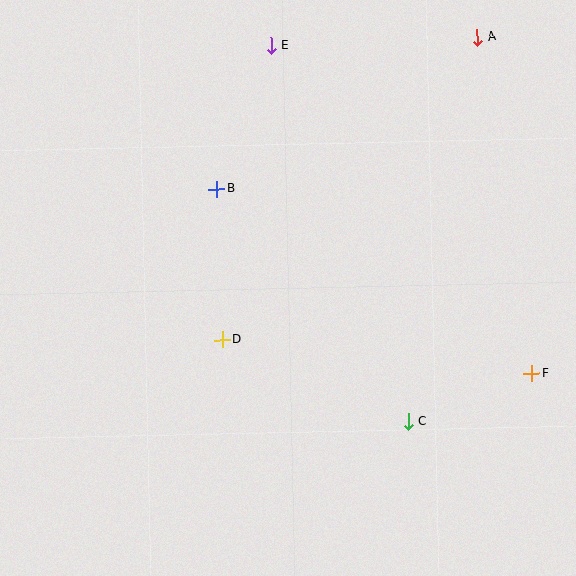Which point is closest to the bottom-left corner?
Point D is closest to the bottom-left corner.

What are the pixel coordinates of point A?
Point A is at (478, 37).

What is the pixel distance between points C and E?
The distance between C and E is 400 pixels.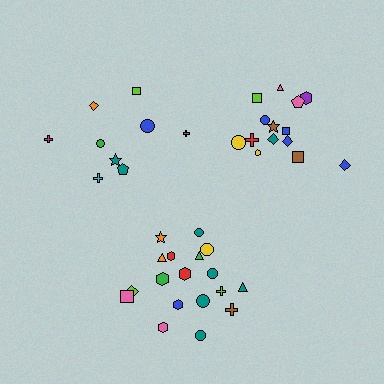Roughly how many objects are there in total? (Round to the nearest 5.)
Roughly 40 objects in total.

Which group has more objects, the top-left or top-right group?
The top-right group.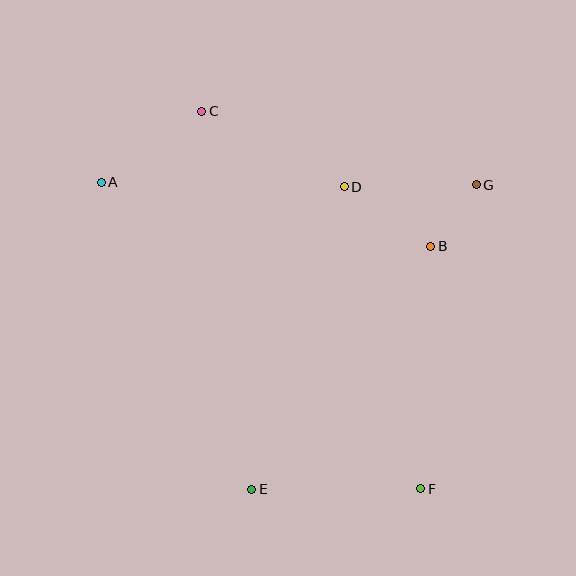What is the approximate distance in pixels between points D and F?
The distance between D and F is approximately 312 pixels.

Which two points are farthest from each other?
Points A and F are farthest from each other.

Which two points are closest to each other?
Points B and G are closest to each other.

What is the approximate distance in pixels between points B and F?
The distance between B and F is approximately 243 pixels.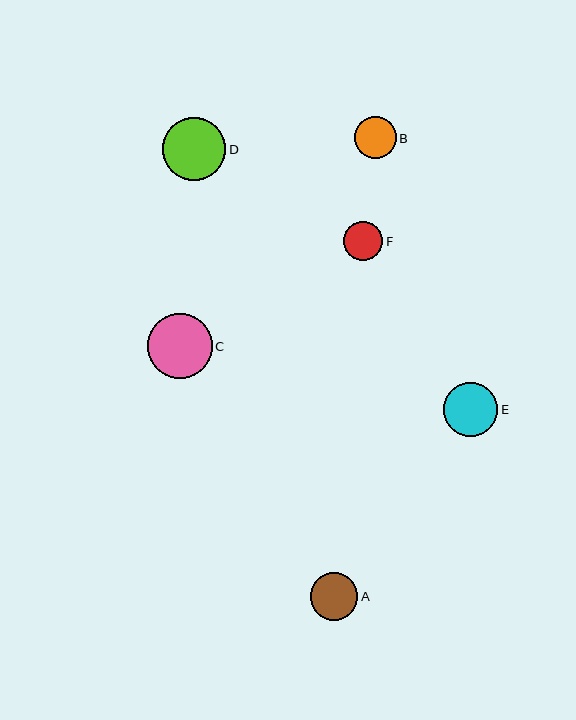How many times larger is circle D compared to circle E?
Circle D is approximately 1.2 times the size of circle E.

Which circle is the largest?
Circle C is the largest with a size of approximately 65 pixels.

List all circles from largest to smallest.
From largest to smallest: C, D, E, A, B, F.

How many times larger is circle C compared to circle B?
Circle C is approximately 1.5 times the size of circle B.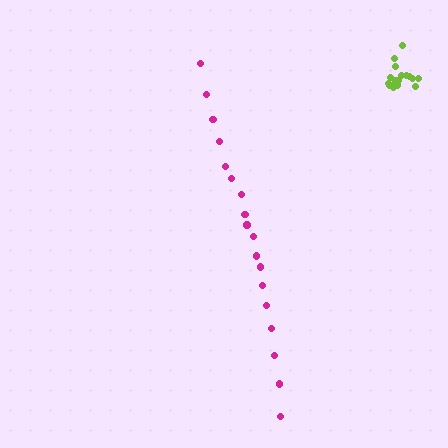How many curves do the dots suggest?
There are 2 distinct paths.